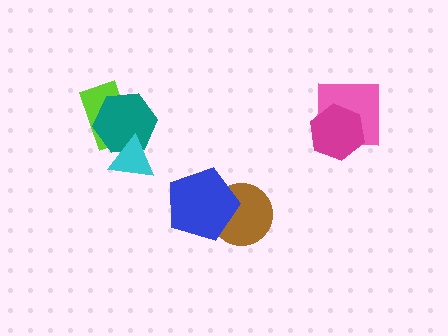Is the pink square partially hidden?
Yes, it is partially covered by another shape.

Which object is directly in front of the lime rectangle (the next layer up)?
The teal hexagon is directly in front of the lime rectangle.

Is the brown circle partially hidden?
Yes, it is partially covered by another shape.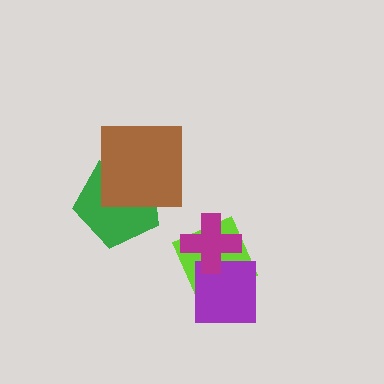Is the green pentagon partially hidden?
Yes, it is partially covered by another shape.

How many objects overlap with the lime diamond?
2 objects overlap with the lime diamond.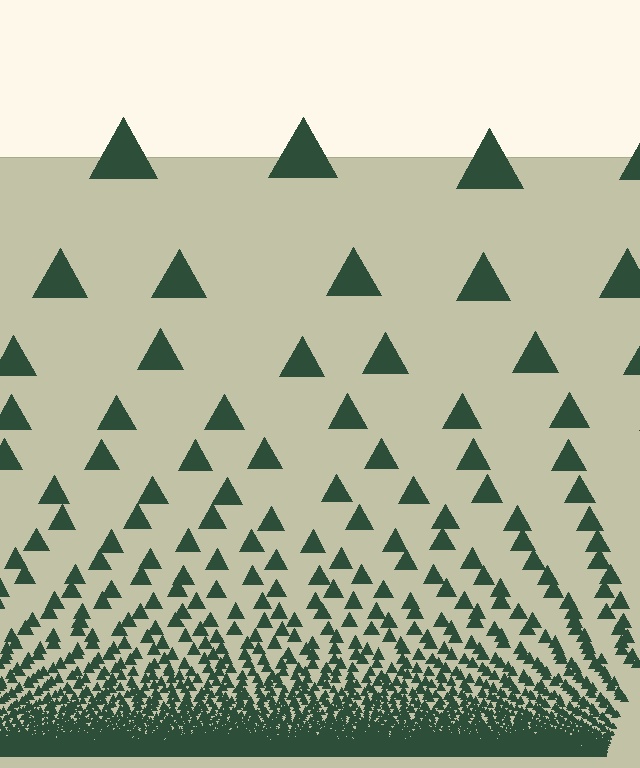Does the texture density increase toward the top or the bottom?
Density increases toward the bottom.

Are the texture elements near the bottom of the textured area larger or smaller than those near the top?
Smaller. The gradient is inverted — elements near the bottom are smaller and denser.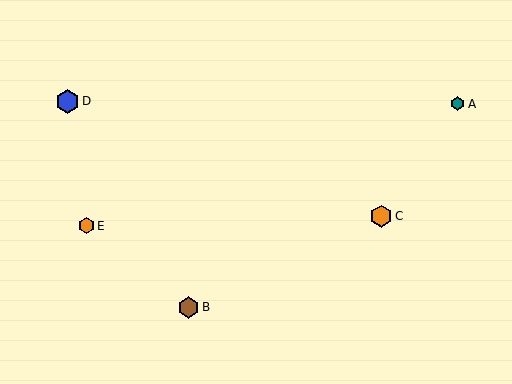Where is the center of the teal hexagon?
The center of the teal hexagon is at (458, 104).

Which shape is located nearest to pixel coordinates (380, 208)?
The orange hexagon (labeled C) at (381, 216) is nearest to that location.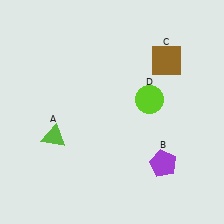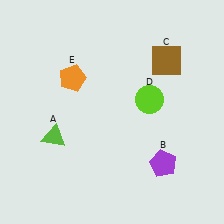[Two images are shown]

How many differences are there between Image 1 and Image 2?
There is 1 difference between the two images.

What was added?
An orange pentagon (E) was added in Image 2.